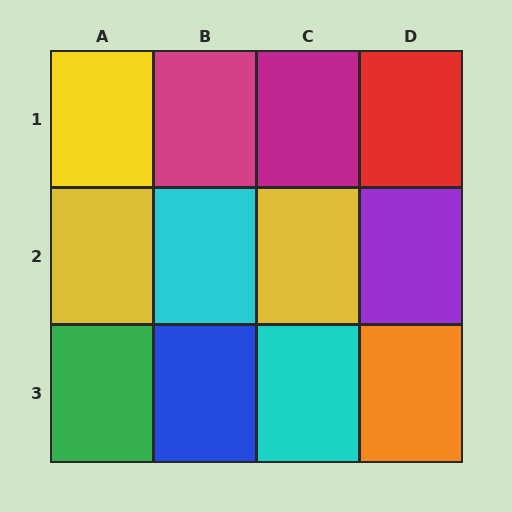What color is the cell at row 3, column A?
Green.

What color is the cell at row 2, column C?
Yellow.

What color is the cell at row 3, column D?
Orange.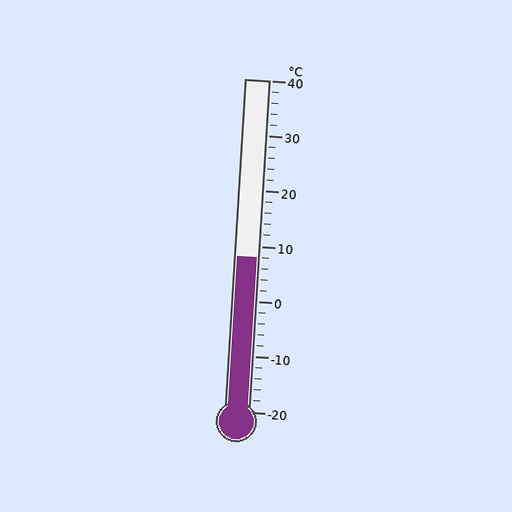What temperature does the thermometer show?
The thermometer shows approximately 8°C.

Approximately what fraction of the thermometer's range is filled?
The thermometer is filled to approximately 45% of its range.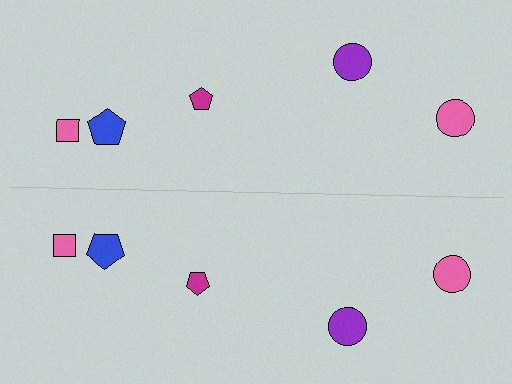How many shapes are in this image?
There are 10 shapes in this image.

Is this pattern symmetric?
Yes, this pattern has bilateral (reflection) symmetry.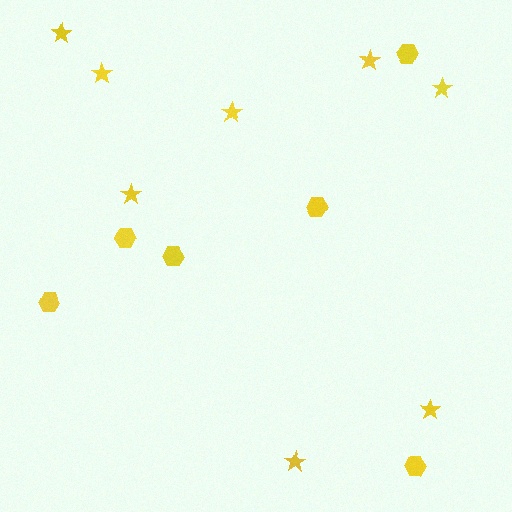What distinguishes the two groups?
There are 2 groups: one group of hexagons (6) and one group of stars (8).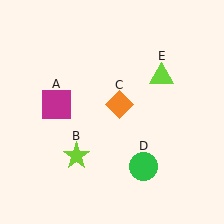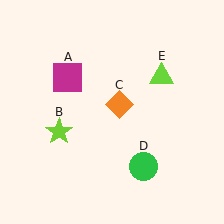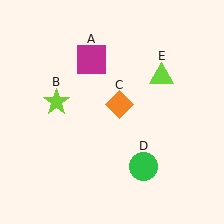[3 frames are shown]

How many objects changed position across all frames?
2 objects changed position: magenta square (object A), lime star (object B).